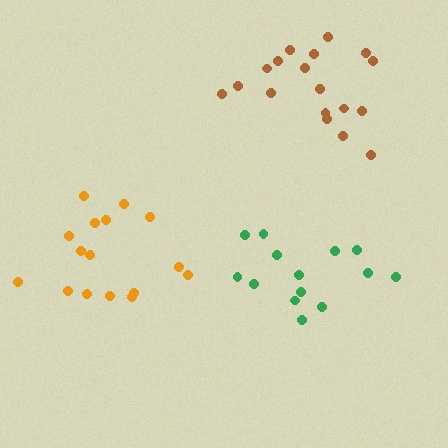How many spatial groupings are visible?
There are 3 spatial groupings.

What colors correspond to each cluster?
The clusters are colored: orange, green, brown.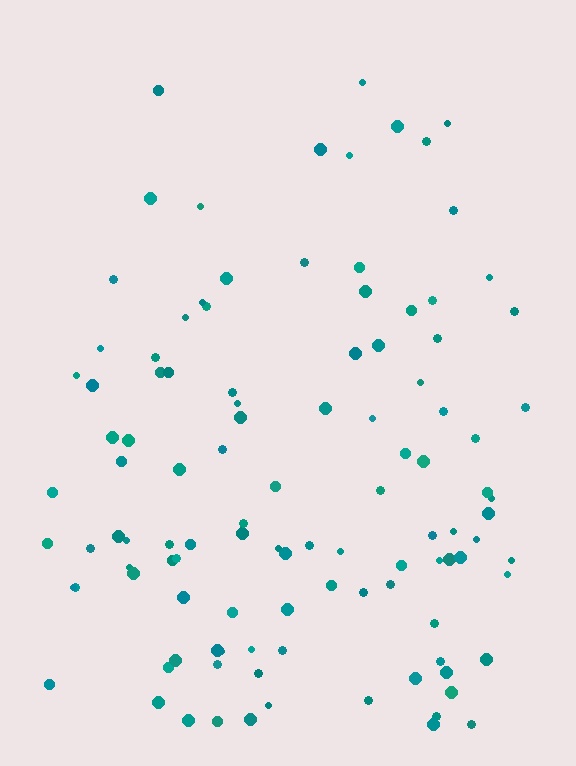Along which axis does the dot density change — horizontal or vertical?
Vertical.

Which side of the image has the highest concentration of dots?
The bottom.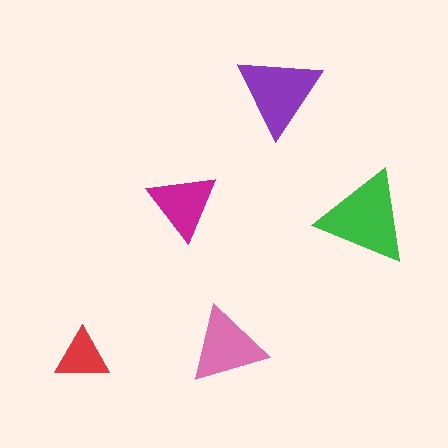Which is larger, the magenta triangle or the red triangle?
The magenta one.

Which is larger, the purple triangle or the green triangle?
The green one.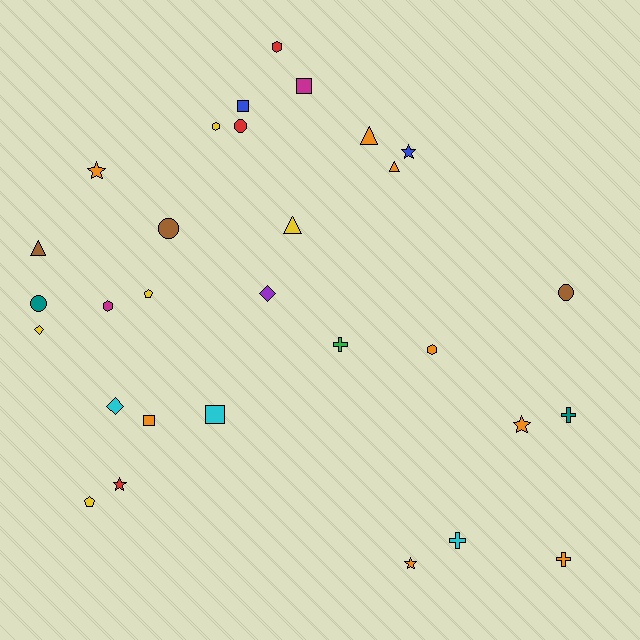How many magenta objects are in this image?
There are 2 magenta objects.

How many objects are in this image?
There are 30 objects.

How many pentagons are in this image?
There are 2 pentagons.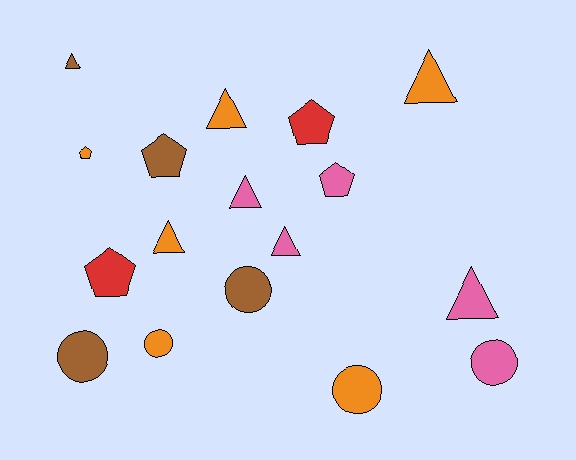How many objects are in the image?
There are 17 objects.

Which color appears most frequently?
Orange, with 6 objects.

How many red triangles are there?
There are no red triangles.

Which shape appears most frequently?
Triangle, with 7 objects.